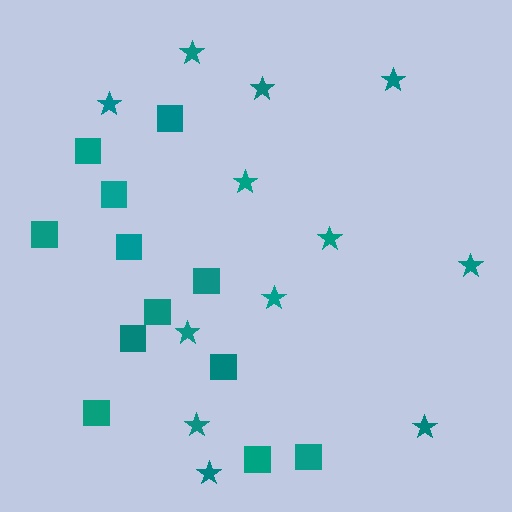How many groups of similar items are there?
There are 2 groups: one group of stars (12) and one group of squares (12).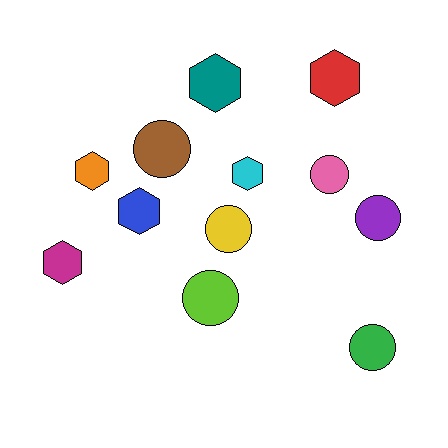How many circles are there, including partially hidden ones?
There are 6 circles.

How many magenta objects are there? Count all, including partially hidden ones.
There is 1 magenta object.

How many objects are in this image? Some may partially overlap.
There are 12 objects.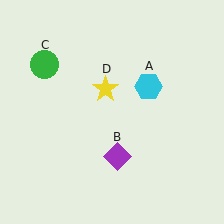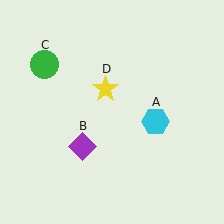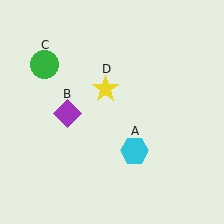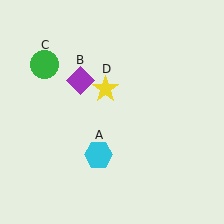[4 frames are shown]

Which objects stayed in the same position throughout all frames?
Green circle (object C) and yellow star (object D) remained stationary.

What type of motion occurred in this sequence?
The cyan hexagon (object A), purple diamond (object B) rotated clockwise around the center of the scene.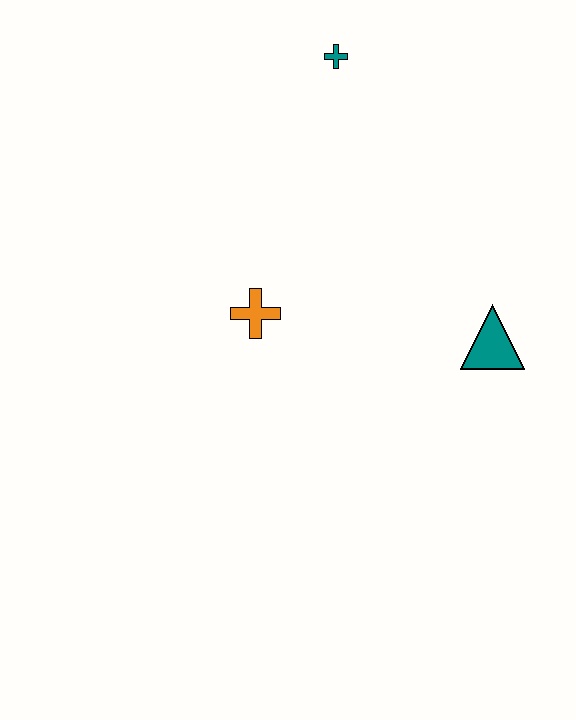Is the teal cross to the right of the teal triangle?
No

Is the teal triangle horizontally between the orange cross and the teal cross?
No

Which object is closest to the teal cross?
The orange cross is closest to the teal cross.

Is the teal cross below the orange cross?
No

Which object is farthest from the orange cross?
The teal cross is farthest from the orange cross.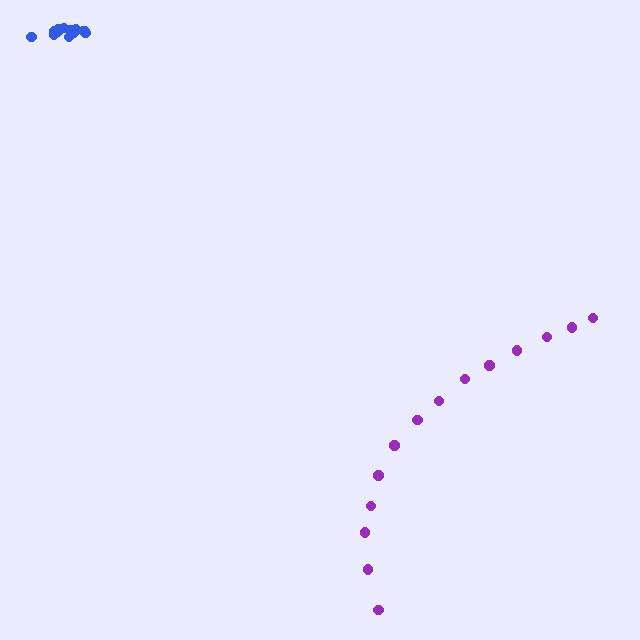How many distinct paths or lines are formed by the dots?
There are 2 distinct paths.